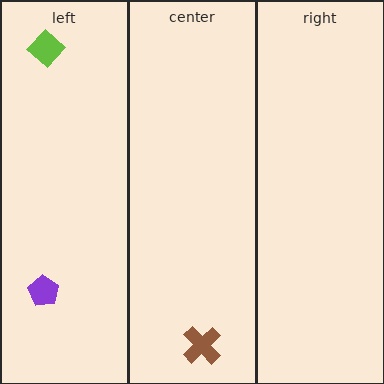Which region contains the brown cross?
The center region.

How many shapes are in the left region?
2.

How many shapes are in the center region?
1.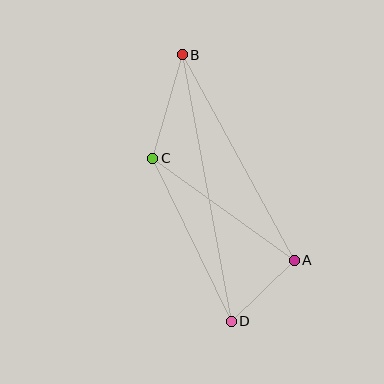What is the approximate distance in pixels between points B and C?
The distance between B and C is approximately 107 pixels.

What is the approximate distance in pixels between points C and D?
The distance between C and D is approximately 181 pixels.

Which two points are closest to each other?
Points A and D are closest to each other.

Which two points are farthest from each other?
Points B and D are farthest from each other.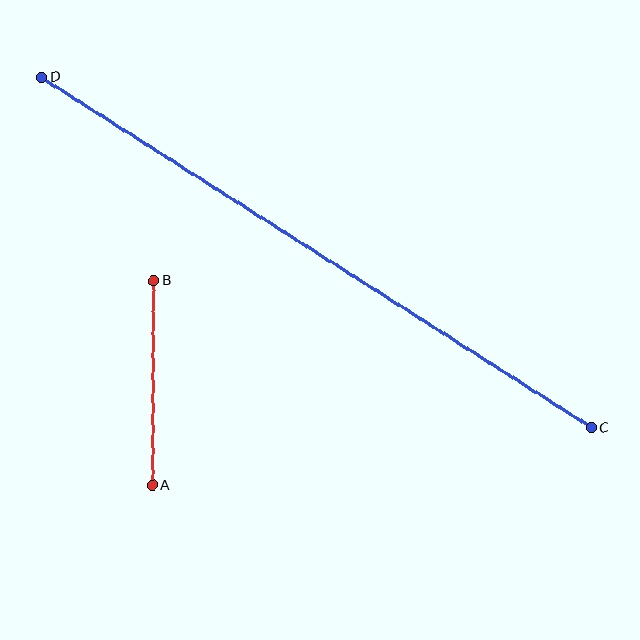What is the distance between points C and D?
The distance is approximately 652 pixels.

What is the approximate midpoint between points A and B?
The midpoint is at approximately (153, 383) pixels.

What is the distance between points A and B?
The distance is approximately 205 pixels.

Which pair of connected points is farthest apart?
Points C and D are farthest apart.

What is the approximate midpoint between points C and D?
The midpoint is at approximately (317, 252) pixels.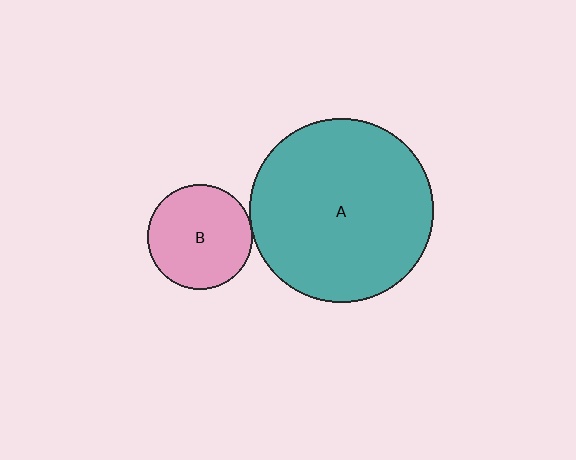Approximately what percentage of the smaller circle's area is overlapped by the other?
Approximately 5%.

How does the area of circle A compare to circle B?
Approximately 3.1 times.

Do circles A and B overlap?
Yes.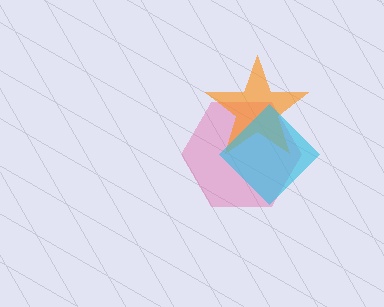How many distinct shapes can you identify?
There are 3 distinct shapes: a pink hexagon, an orange star, a cyan diamond.